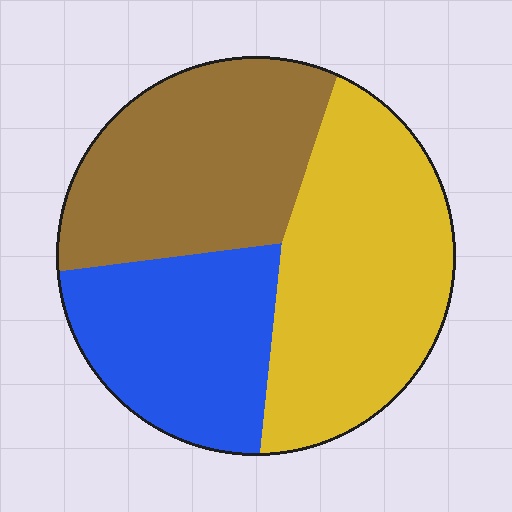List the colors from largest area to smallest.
From largest to smallest: yellow, brown, blue.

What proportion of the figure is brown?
Brown covers 34% of the figure.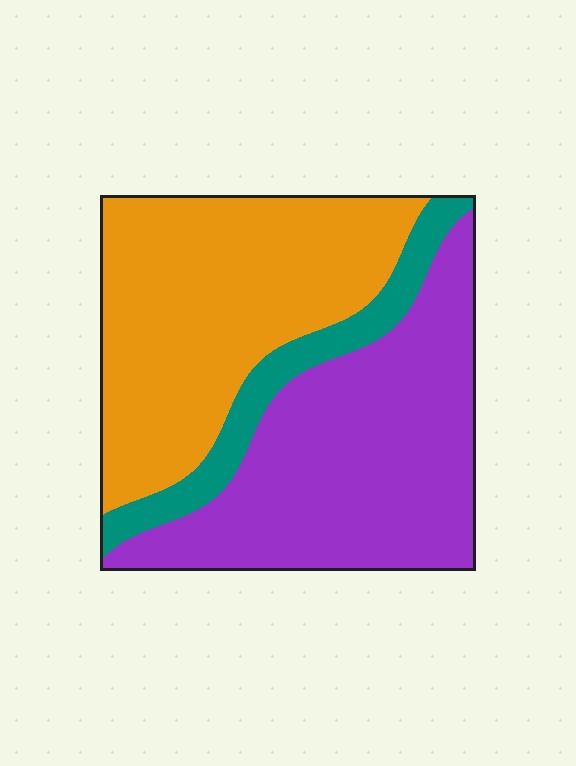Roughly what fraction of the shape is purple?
Purple covers 44% of the shape.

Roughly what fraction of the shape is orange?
Orange takes up about two fifths (2/5) of the shape.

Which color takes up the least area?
Teal, at roughly 10%.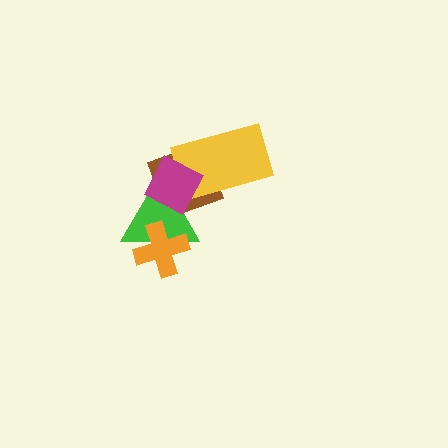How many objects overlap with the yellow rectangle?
2 objects overlap with the yellow rectangle.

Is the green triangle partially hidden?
Yes, it is partially covered by another shape.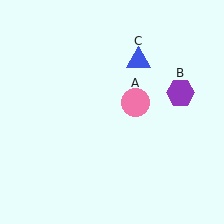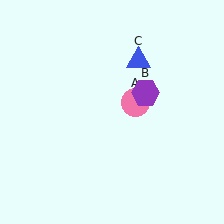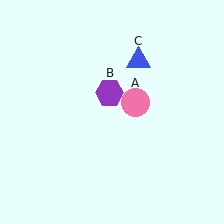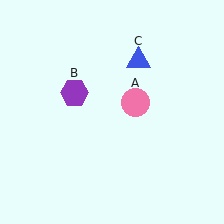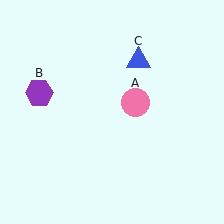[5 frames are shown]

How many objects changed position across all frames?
1 object changed position: purple hexagon (object B).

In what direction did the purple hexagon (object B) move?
The purple hexagon (object B) moved left.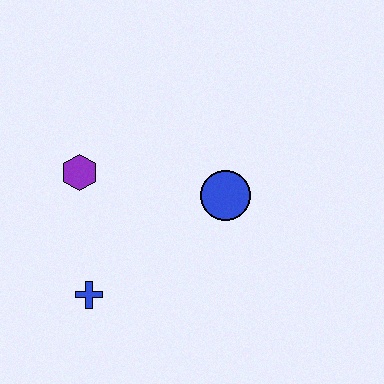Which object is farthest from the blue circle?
The blue cross is farthest from the blue circle.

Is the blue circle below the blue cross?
No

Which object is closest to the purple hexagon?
The blue cross is closest to the purple hexagon.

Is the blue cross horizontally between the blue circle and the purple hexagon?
Yes